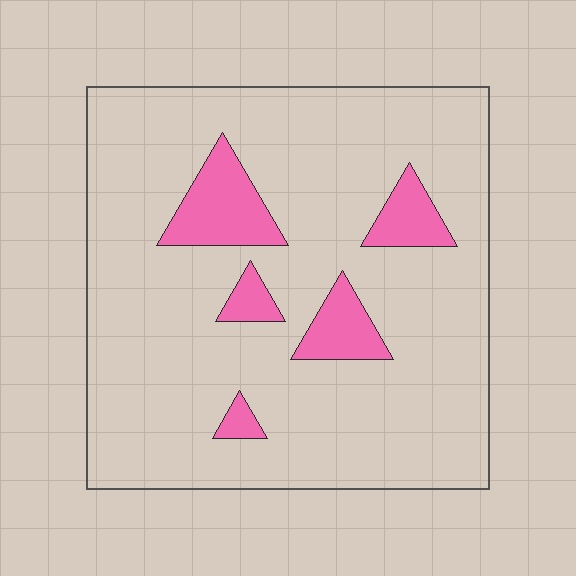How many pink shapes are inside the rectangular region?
5.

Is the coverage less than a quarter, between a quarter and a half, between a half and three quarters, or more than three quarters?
Less than a quarter.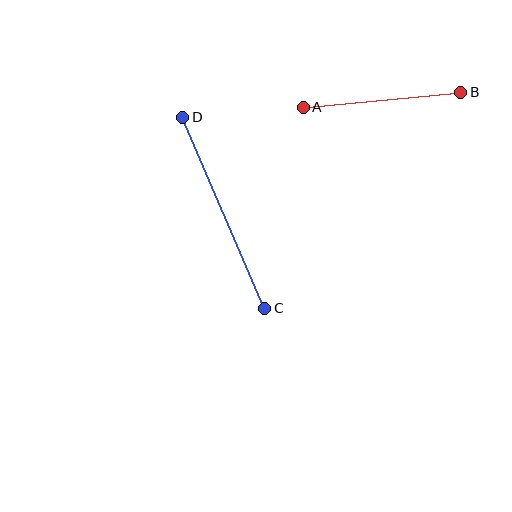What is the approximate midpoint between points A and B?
The midpoint is at approximately (382, 100) pixels.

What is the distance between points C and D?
The distance is approximately 208 pixels.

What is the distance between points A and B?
The distance is approximately 158 pixels.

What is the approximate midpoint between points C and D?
The midpoint is at approximately (224, 213) pixels.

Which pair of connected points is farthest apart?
Points C and D are farthest apart.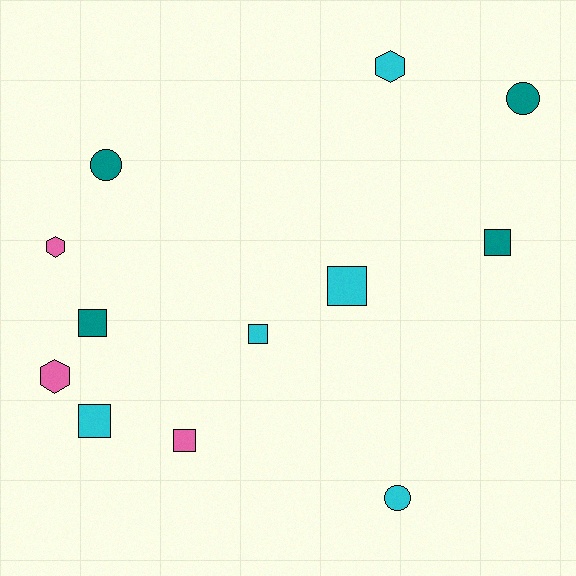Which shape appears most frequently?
Square, with 6 objects.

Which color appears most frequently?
Cyan, with 5 objects.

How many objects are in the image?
There are 12 objects.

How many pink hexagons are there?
There are 2 pink hexagons.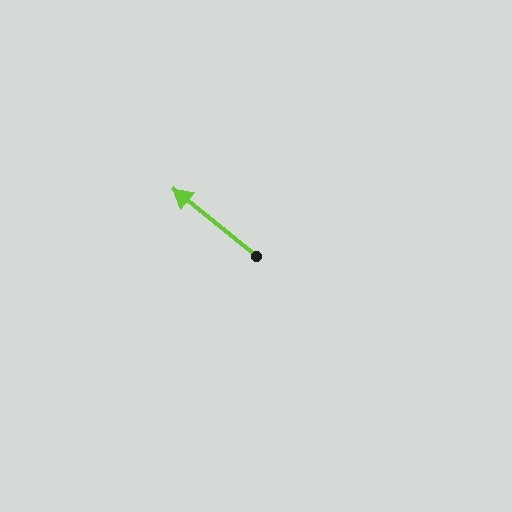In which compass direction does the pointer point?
Northwest.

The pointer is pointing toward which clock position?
Roughly 10 o'clock.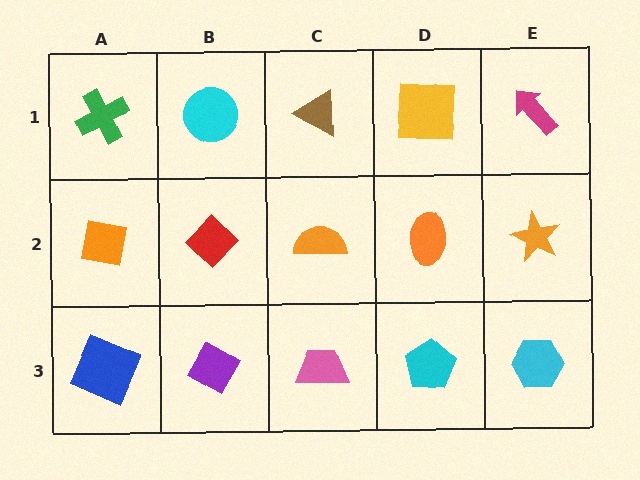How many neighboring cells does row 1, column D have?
3.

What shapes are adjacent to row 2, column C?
A brown triangle (row 1, column C), a pink trapezoid (row 3, column C), a red diamond (row 2, column B), an orange ellipse (row 2, column D).